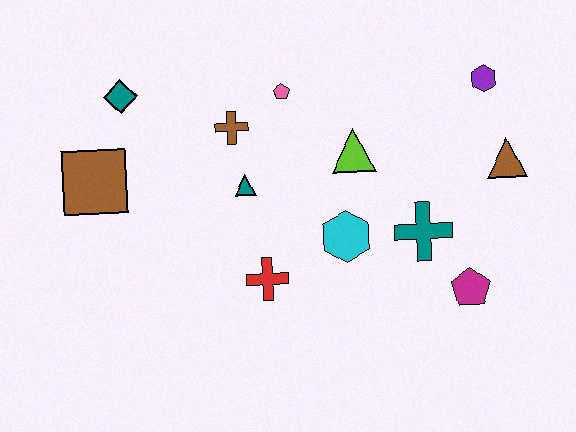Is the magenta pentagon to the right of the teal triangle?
Yes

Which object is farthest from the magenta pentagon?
The teal diamond is farthest from the magenta pentagon.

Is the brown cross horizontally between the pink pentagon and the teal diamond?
Yes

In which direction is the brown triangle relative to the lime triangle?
The brown triangle is to the right of the lime triangle.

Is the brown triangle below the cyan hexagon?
No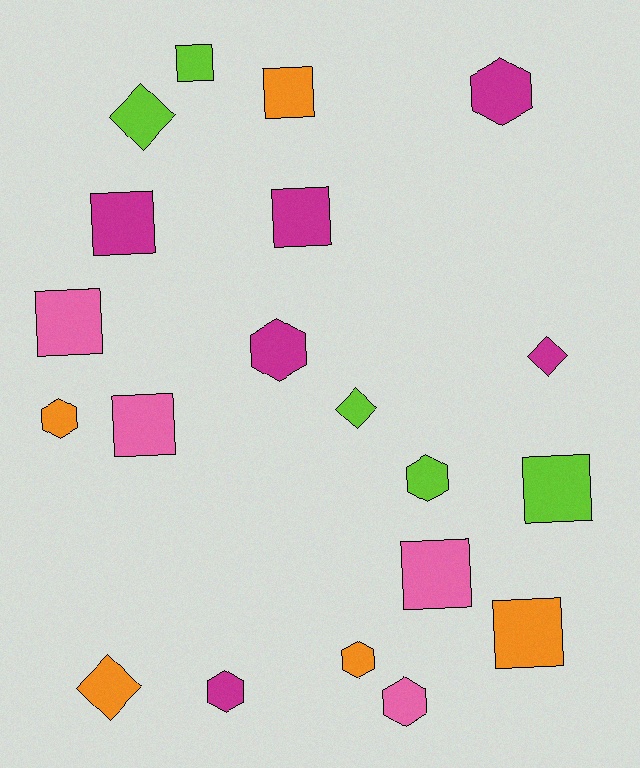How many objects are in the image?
There are 20 objects.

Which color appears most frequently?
Magenta, with 6 objects.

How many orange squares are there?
There are 2 orange squares.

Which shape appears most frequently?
Square, with 9 objects.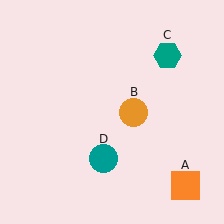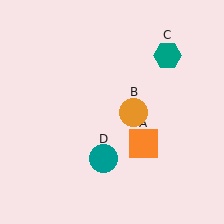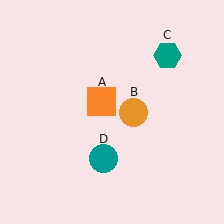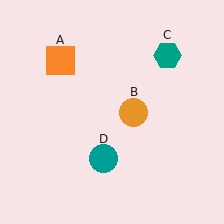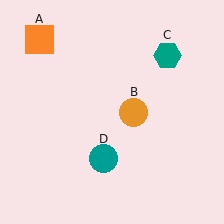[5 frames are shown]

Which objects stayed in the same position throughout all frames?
Orange circle (object B) and teal hexagon (object C) and teal circle (object D) remained stationary.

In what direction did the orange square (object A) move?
The orange square (object A) moved up and to the left.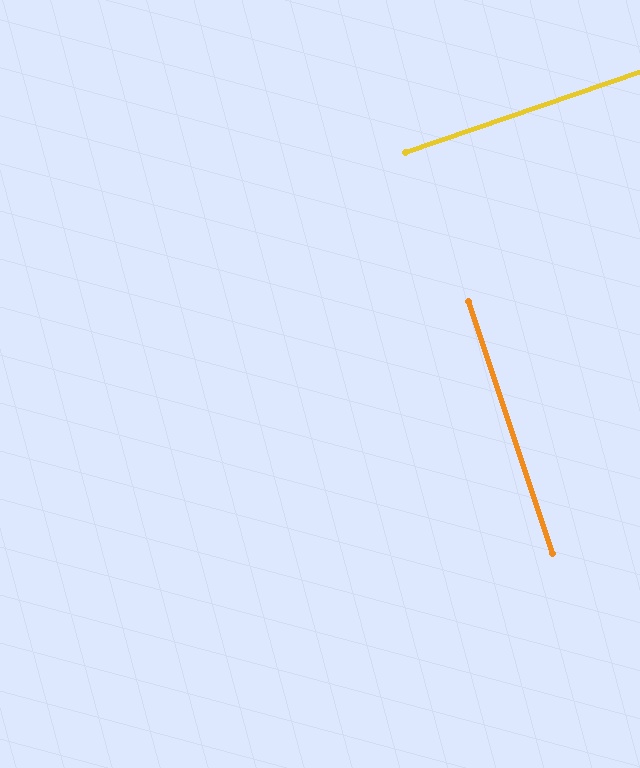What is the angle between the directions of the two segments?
Approximately 90 degrees.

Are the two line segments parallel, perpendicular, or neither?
Perpendicular — they meet at approximately 90°.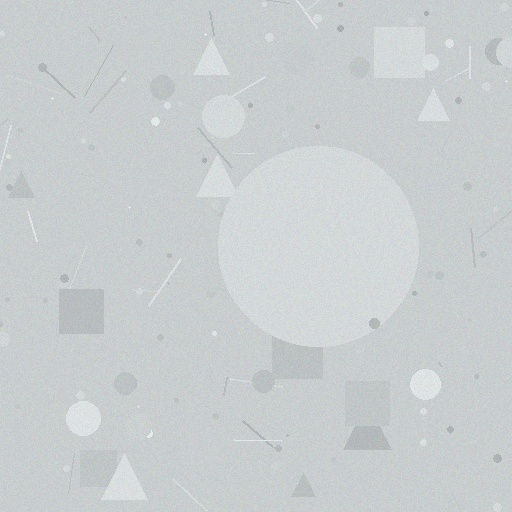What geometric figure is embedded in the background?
A circle is embedded in the background.